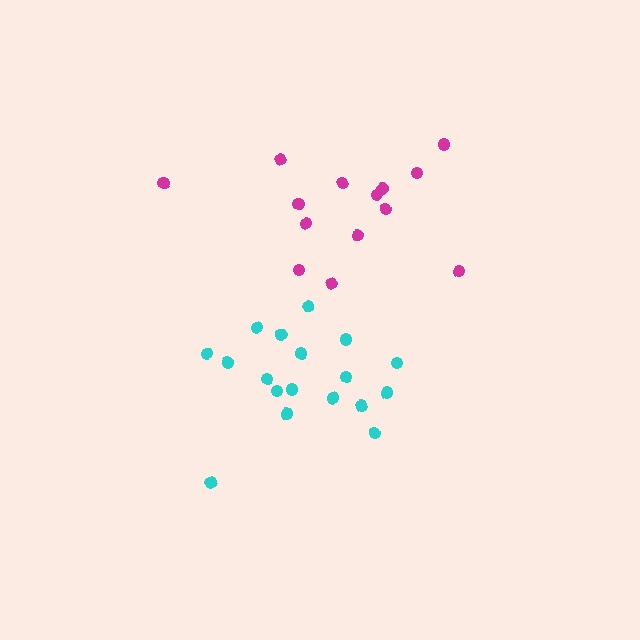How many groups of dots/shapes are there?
There are 2 groups.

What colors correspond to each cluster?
The clusters are colored: cyan, magenta.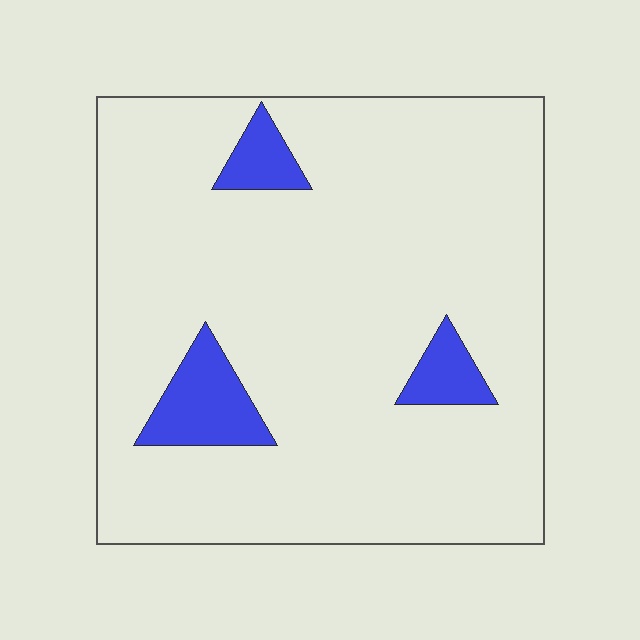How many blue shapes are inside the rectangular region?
3.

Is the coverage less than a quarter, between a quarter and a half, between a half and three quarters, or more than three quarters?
Less than a quarter.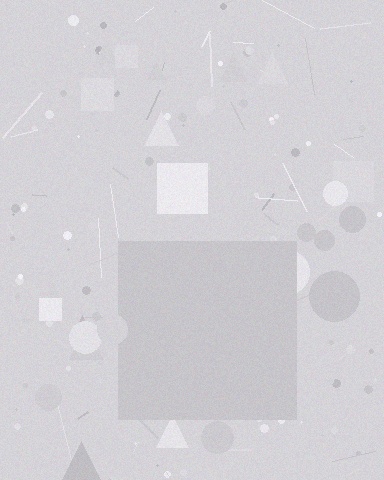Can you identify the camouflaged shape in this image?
The camouflaged shape is a square.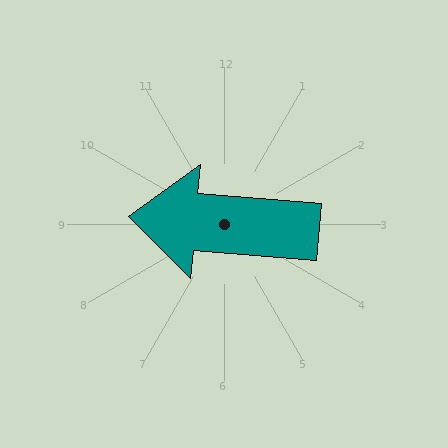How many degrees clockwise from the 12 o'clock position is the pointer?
Approximately 275 degrees.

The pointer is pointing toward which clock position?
Roughly 9 o'clock.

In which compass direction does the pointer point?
West.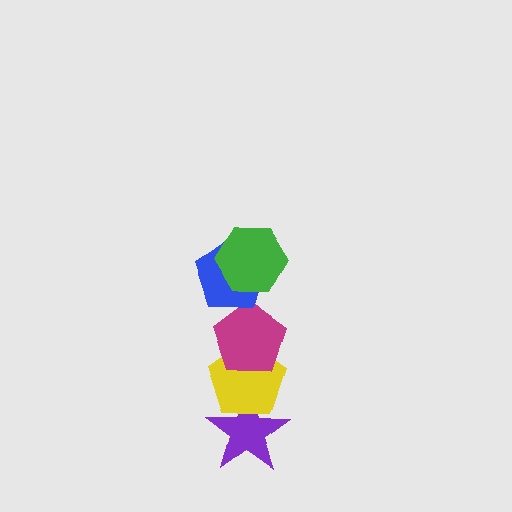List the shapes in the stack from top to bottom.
From top to bottom: the green hexagon, the blue pentagon, the magenta pentagon, the yellow pentagon, the purple star.